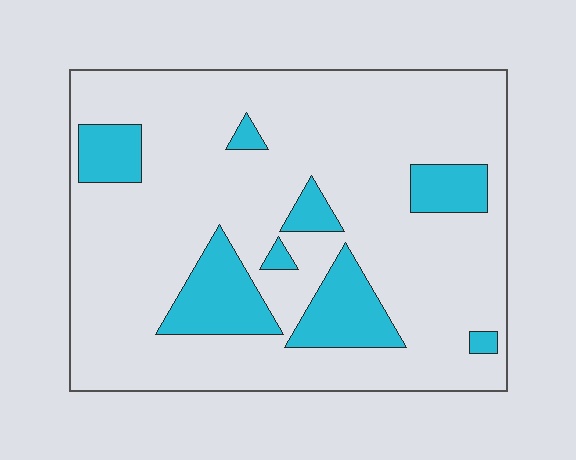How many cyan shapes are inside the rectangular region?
8.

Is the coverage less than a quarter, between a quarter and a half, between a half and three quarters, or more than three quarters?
Less than a quarter.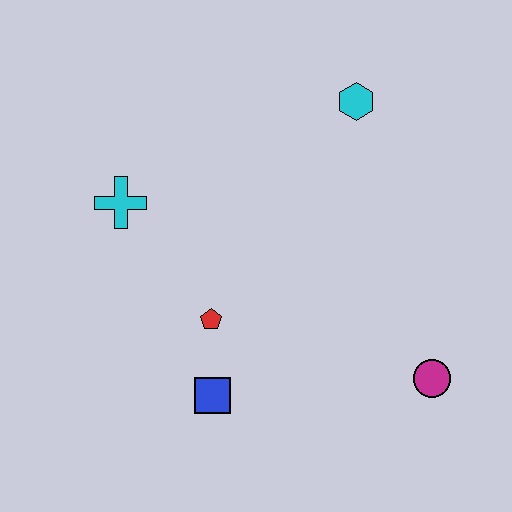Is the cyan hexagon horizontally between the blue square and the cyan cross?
No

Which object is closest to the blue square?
The red pentagon is closest to the blue square.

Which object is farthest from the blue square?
The cyan hexagon is farthest from the blue square.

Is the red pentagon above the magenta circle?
Yes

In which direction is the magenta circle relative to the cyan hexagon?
The magenta circle is below the cyan hexagon.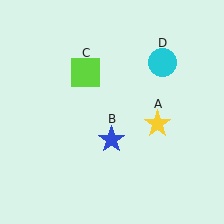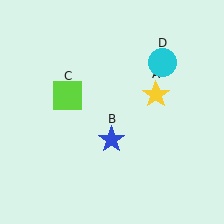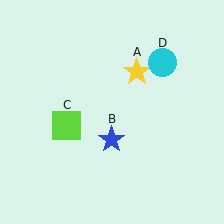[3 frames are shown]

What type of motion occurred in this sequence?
The yellow star (object A), lime square (object C) rotated counterclockwise around the center of the scene.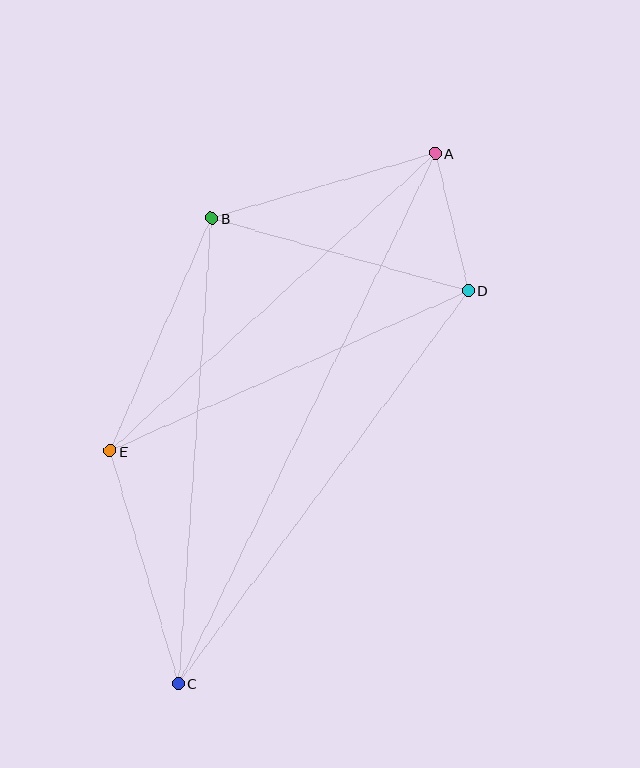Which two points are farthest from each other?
Points A and C are farthest from each other.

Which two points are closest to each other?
Points A and D are closest to each other.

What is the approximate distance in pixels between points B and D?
The distance between B and D is approximately 267 pixels.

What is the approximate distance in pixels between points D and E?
The distance between D and E is approximately 393 pixels.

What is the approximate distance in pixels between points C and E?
The distance between C and E is approximately 242 pixels.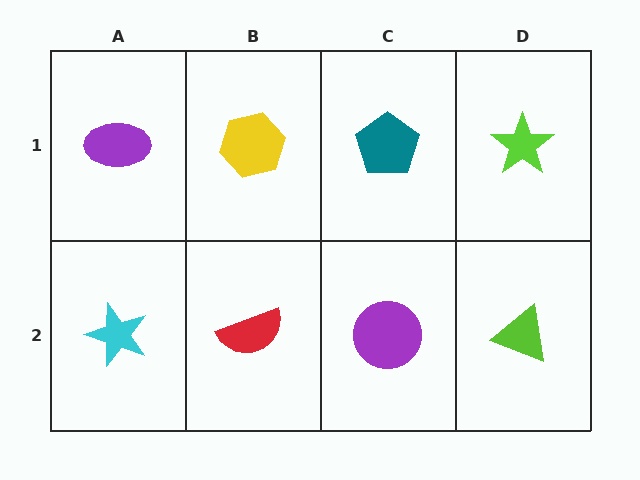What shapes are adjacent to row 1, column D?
A lime triangle (row 2, column D), a teal pentagon (row 1, column C).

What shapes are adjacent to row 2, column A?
A purple ellipse (row 1, column A), a red semicircle (row 2, column B).